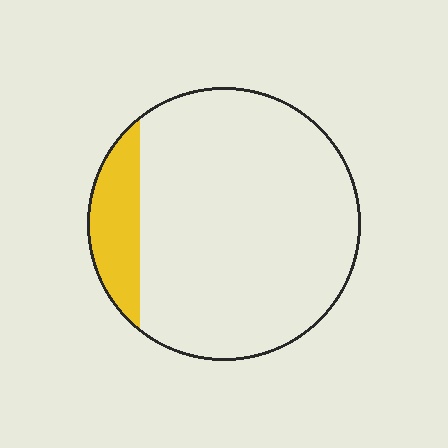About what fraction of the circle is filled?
About one eighth (1/8).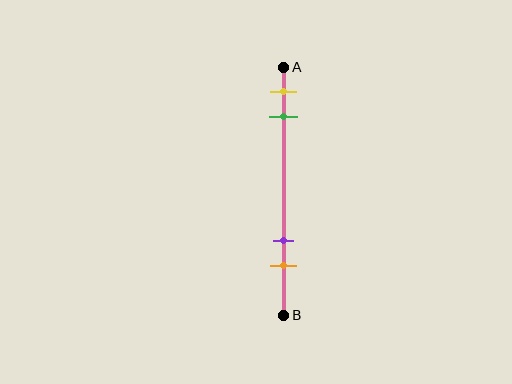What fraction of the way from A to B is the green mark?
The green mark is approximately 20% (0.2) of the way from A to B.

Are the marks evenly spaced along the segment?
No, the marks are not evenly spaced.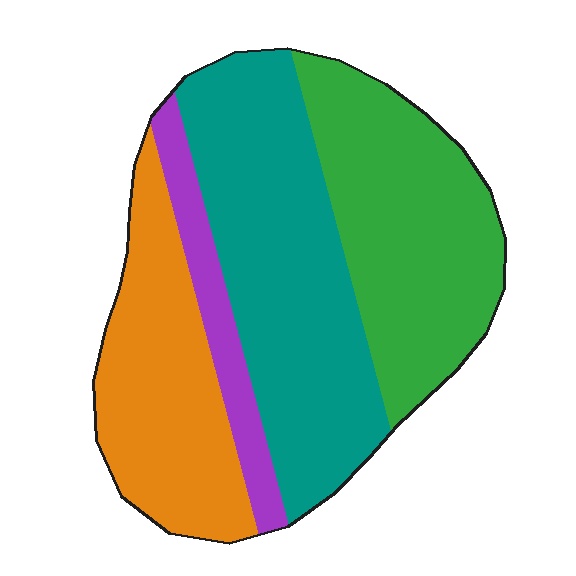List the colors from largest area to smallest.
From largest to smallest: teal, green, orange, purple.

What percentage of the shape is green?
Green takes up about one third (1/3) of the shape.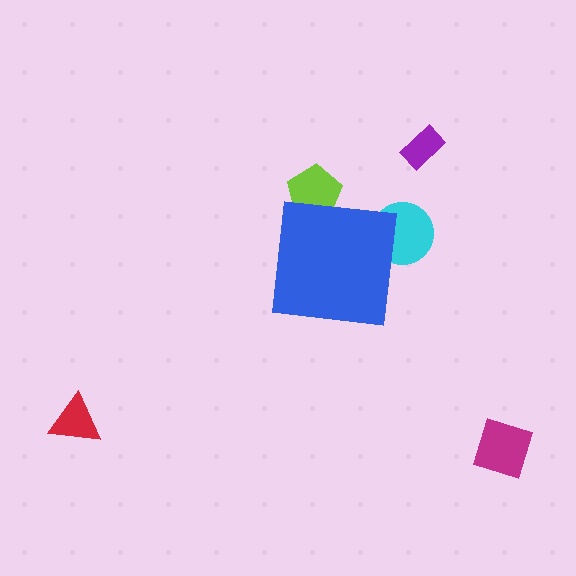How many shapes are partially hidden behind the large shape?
2 shapes are partially hidden.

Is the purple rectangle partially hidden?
No, the purple rectangle is fully visible.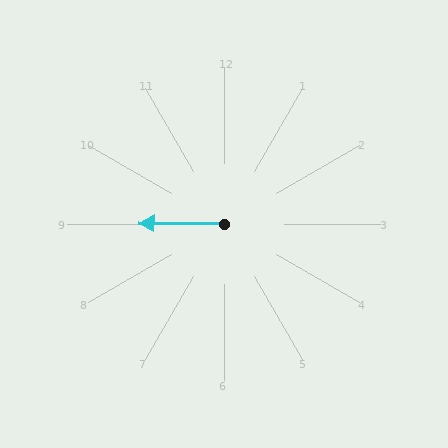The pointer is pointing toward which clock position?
Roughly 9 o'clock.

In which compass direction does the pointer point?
West.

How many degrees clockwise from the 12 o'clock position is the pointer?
Approximately 271 degrees.